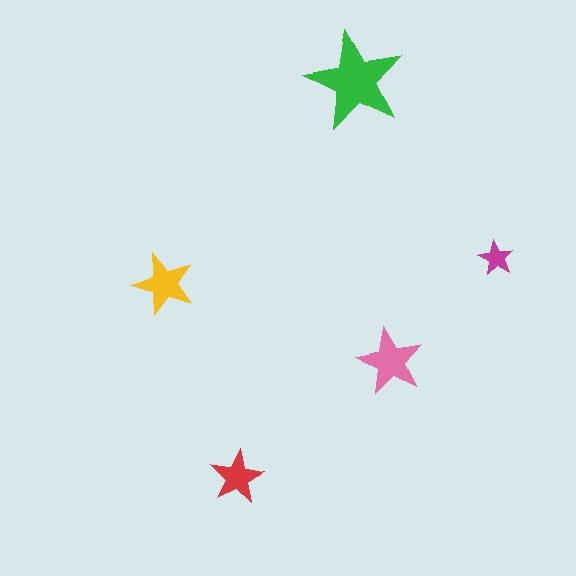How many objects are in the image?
There are 5 objects in the image.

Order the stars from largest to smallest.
the green one, the pink one, the yellow one, the red one, the magenta one.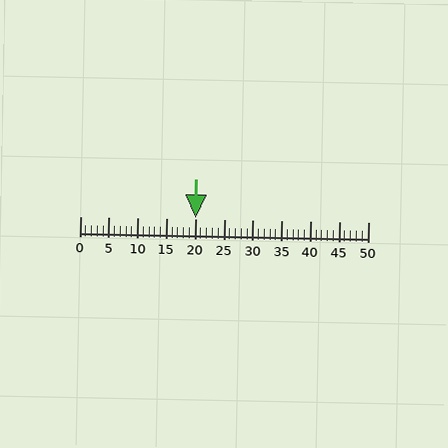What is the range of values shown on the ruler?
The ruler shows values from 0 to 50.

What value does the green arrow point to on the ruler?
The green arrow points to approximately 20.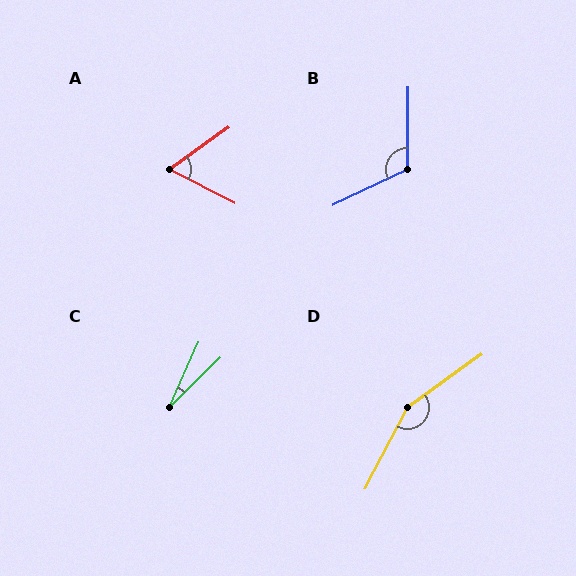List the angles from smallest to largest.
C (21°), A (63°), B (115°), D (153°).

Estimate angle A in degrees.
Approximately 63 degrees.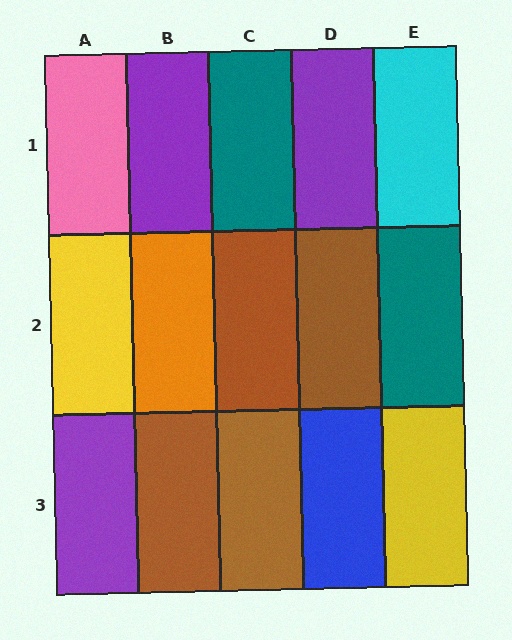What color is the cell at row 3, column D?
Blue.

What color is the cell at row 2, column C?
Brown.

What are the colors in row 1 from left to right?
Pink, purple, teal, purple, cyan.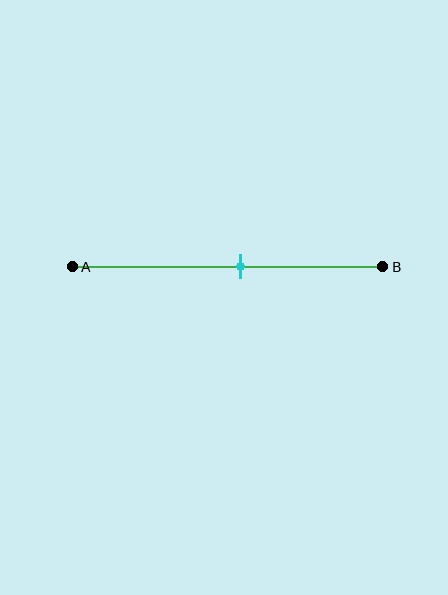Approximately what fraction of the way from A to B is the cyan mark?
The cyan mark is approximately 55% of the way from A to B.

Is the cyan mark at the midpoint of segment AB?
No, the mark is at about 55% from A, not at the 50% midpoint.